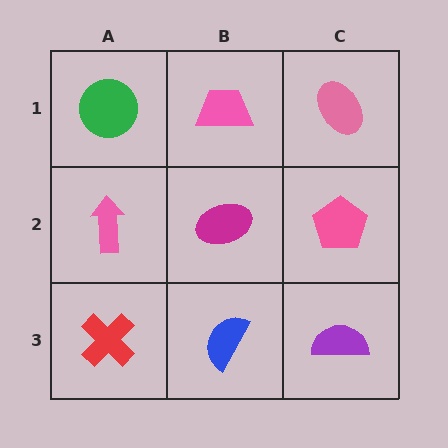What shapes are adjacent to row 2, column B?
A pink trapezoid (row 1, column B), a blue semicircle (row 3, column B), a pink arrow (row 2, column A), a pink pentagon (row 2, column C).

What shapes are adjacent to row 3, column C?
A pink pentagon (row 2, column C), a blue semicircle (row 3, column B).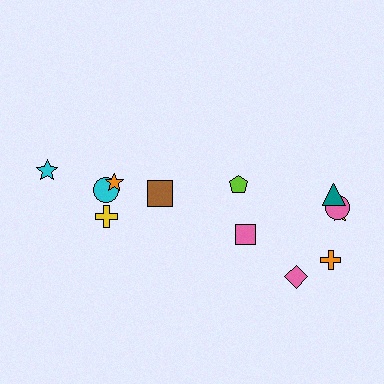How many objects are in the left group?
There are 5 objects.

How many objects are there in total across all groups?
There are 12 objects.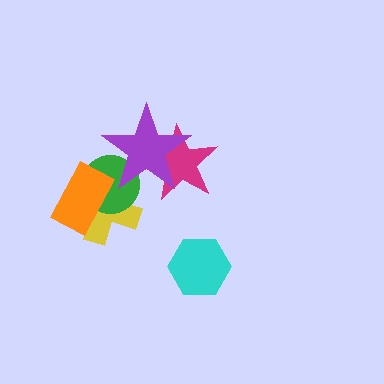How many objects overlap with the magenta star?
1 object overlaps with the magenta star.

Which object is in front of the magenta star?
The purple star is in front of the magenta star.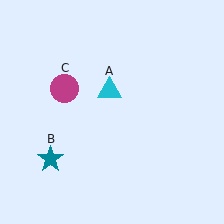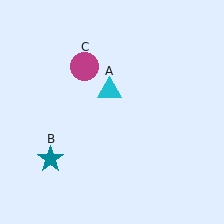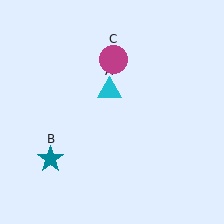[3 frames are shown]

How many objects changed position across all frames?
1 object changed position: magenta circle (object C).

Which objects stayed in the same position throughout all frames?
Cyan triangle (object A) and teal star (object B) remained stationary.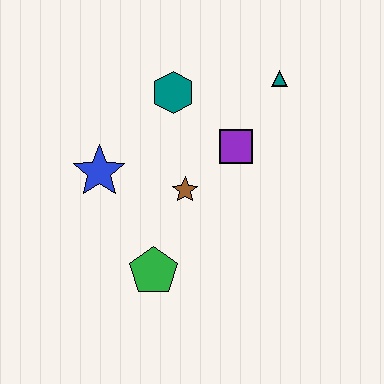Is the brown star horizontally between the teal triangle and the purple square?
No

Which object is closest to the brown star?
The purple square is closest to the brown star.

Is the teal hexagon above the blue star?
Yes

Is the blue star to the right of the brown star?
No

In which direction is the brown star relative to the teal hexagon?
The brown star is below the teal hexagon.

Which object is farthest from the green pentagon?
The teal triangle is farthest from the green pentagon.